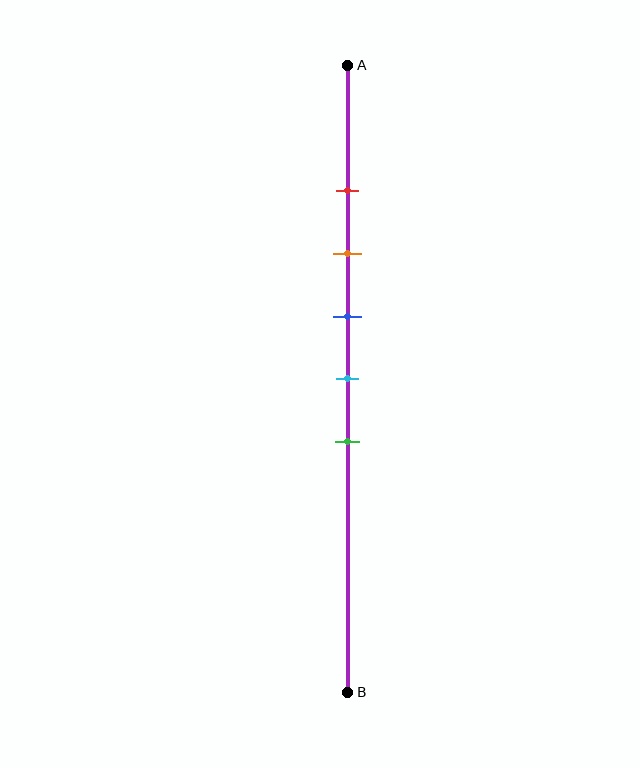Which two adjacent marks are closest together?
The red and orange marks are the closest adjacent pair.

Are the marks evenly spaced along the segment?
Yes, the marks are approximately evenly spaced.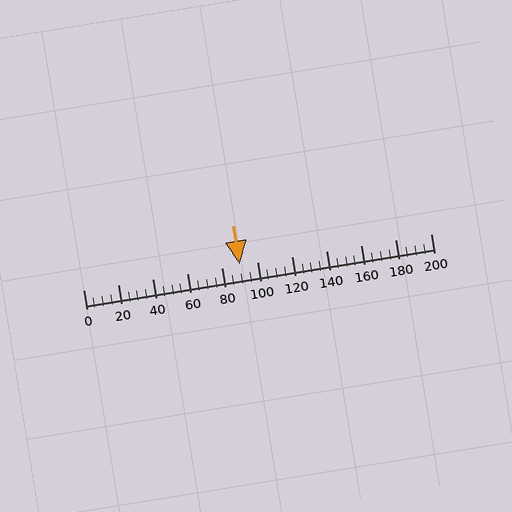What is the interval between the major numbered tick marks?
The major tick marks are spaced 20 units apart.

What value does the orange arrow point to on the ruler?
The orange arrow points to approximately 90.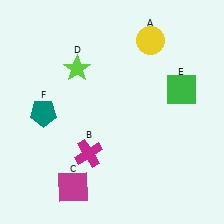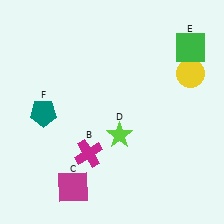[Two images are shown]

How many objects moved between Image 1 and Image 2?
3 objects moved between the two images.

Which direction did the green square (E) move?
The green square (E) moved up.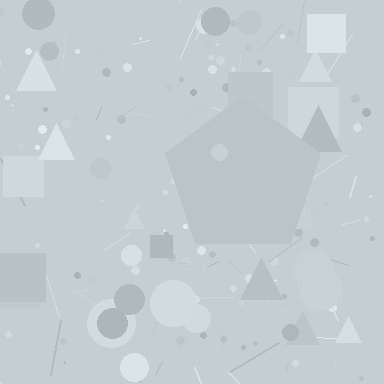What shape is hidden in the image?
A pentagon is hidden in the image.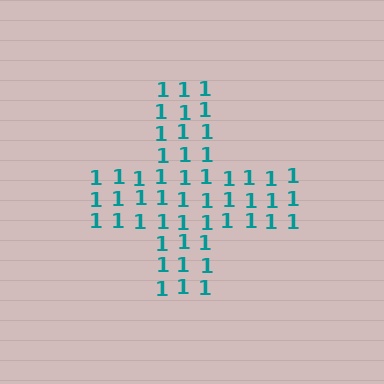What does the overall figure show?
The overall figure shows a cross.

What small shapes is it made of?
It is made of small digit 1's.